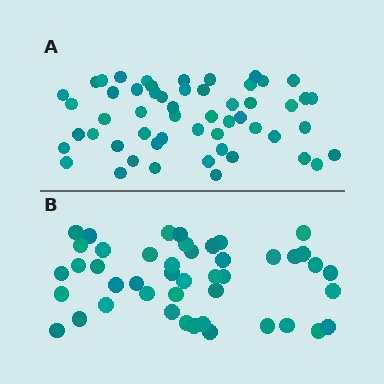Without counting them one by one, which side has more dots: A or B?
Region A (the top region) has more dots.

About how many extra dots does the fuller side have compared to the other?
Region A has roughly 8 or so more dots than region B.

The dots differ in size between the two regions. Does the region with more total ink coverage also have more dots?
No. Region B has more total ink coverage because its dots are larger, but region A actually contains more individual dots. Total area can be misleading — the number of items is what matters here.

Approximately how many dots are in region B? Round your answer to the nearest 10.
About 40 dots. (The exact count is 45, which rounds to 40.)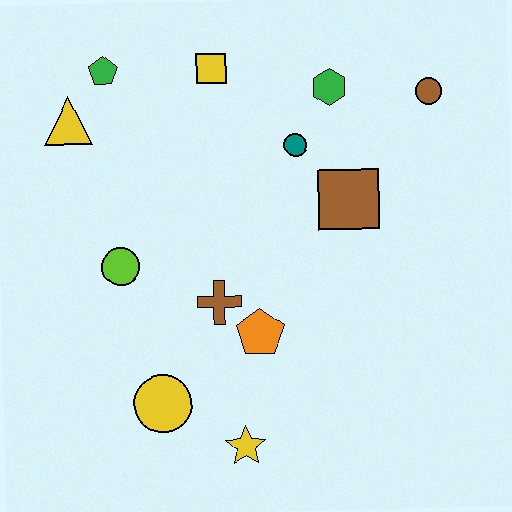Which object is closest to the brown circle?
The green hexagon is closest to the brown circle.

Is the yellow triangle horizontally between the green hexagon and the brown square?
No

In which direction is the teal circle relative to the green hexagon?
The teal circle is below the green hexagon.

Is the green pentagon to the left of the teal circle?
Yes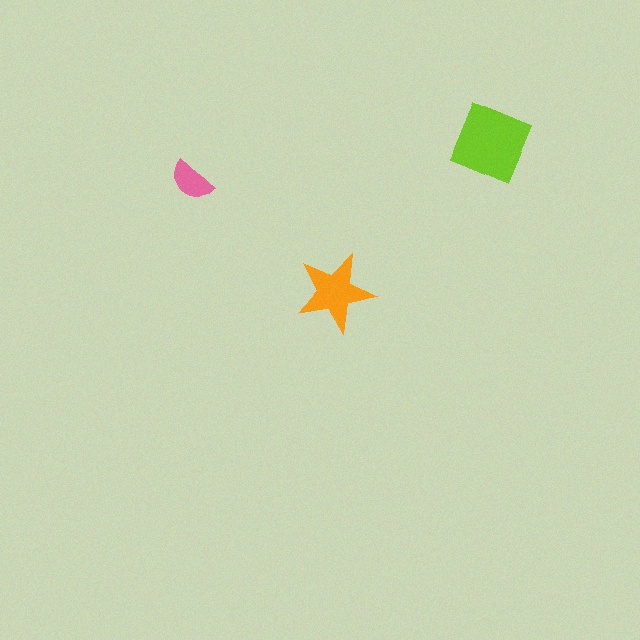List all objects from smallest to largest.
The pink semicircle, the orange star, the lime square.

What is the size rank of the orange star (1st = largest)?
2nd.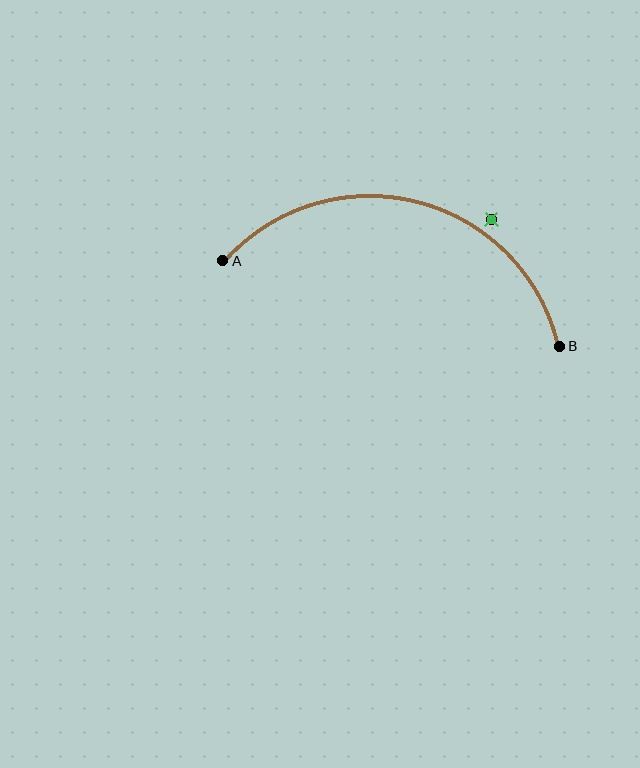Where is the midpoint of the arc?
The arc midpoint is the point on the curve farthest from the straight line joining A and B. It sits above that line.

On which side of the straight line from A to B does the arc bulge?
The arc bulges above the straight line connecting A and B.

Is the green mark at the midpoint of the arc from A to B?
No — the green mark does not lie on the arc at all. It sits slightly outside the curve.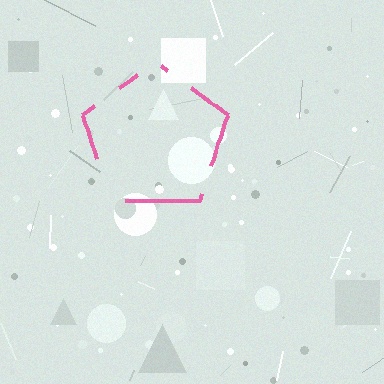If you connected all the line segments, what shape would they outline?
They would outline a pentagon.